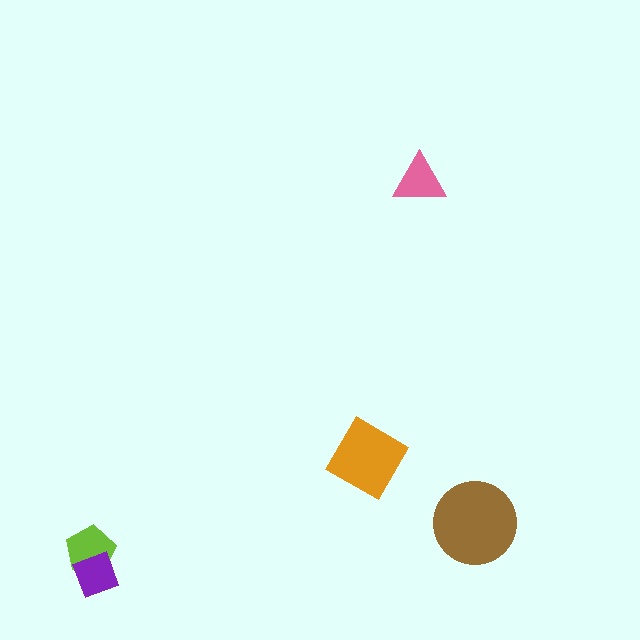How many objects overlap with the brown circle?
0 objects overlap with the brown circle.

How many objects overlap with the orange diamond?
0 objects overlap with the orange diamond.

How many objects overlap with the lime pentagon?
1 object overlaps with the lime pentagon.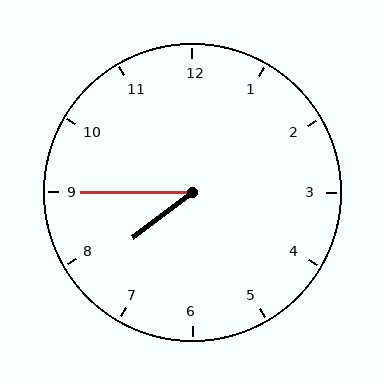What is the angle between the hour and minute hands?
Approximately 38 degrees.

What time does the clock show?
7:45.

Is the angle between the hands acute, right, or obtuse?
It is acute.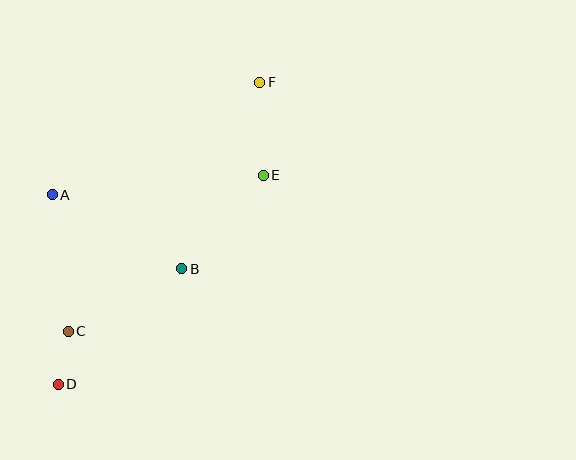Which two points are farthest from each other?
Points D and F are farthest from each other.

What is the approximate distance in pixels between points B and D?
The distance between B and D is approximately 169 pixels.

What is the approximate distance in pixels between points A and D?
The distance between A and D is approximately 190 pixels.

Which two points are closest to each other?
Points C and D are closest to each other.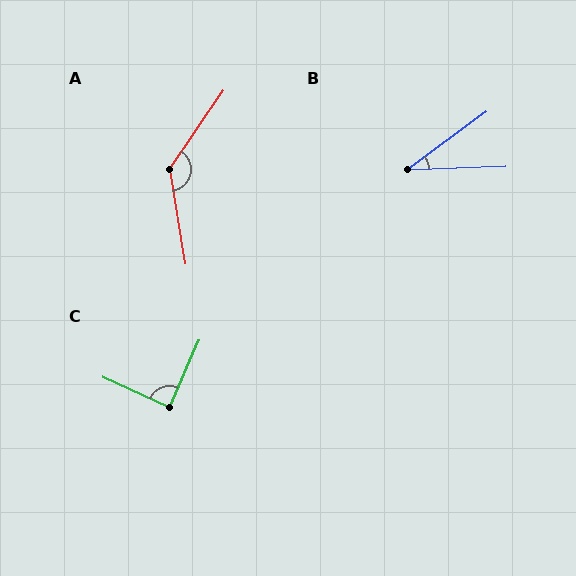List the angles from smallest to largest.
B (34°), C (88°), A (136°).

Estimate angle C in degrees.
Approximately 88 degrees.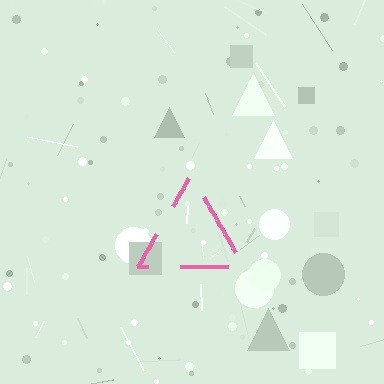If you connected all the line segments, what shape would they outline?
They would outline a triangle.